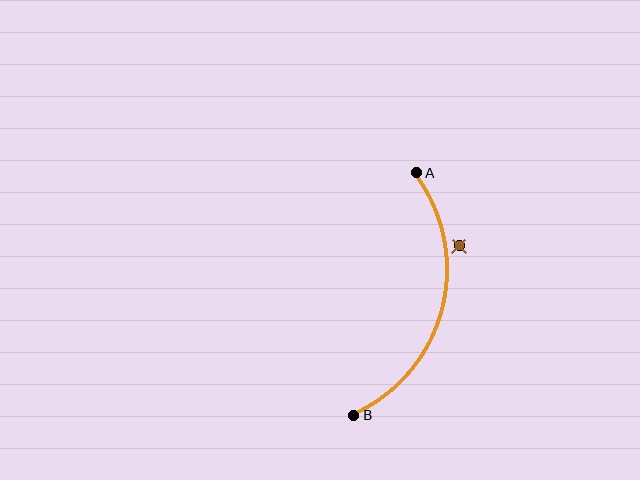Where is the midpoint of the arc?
The arc midpoint is the point on the curve farthest from the straight line joining A and B. It sits to the right of that line.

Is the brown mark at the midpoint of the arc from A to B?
No — the brown mark does not lie on the arc at all. It sits slightly outside the curve.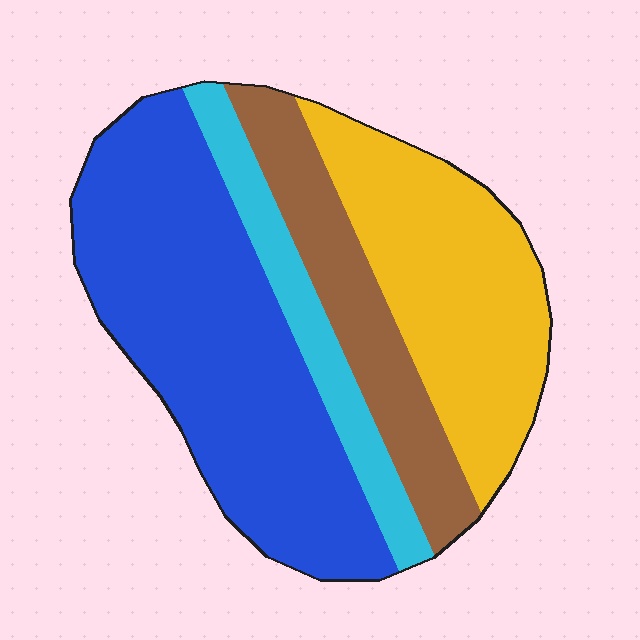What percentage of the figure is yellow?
Yellow covers 28% of the figure.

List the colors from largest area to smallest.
From largest to smallest: blue, yellow, brown, cyan.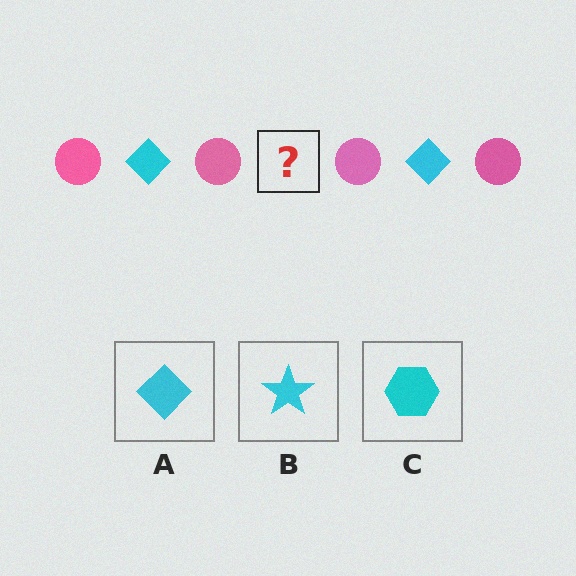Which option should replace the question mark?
Option A.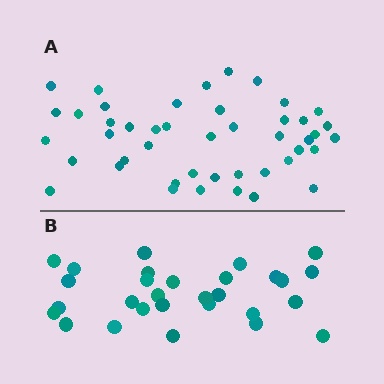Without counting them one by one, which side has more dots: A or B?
Region A (the top region) has more dots.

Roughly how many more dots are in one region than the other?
Region A has approximately 15 more dots than region B.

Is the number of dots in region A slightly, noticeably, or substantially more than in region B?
Region A has substantially more. The ratio is roughly 1.6 to 1.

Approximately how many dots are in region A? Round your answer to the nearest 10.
About 40 dots. (The exact count is 45, which rounds to 40.)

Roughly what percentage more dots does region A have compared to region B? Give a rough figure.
About 55% more.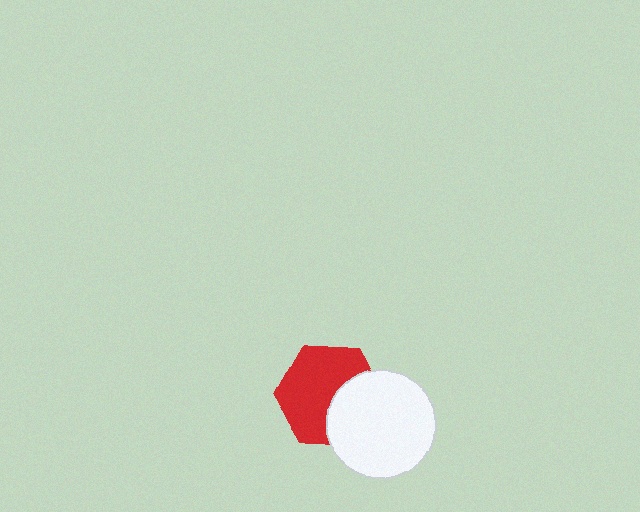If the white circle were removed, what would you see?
You would see the complete red hexagon.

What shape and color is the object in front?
The object in front is a white circle.